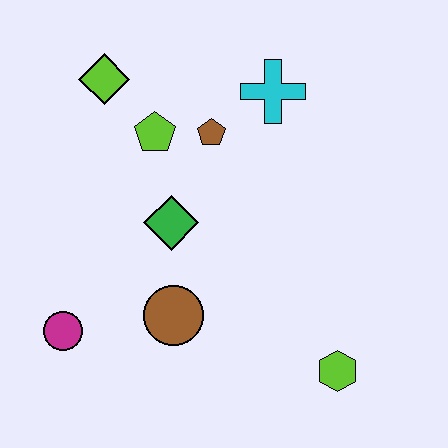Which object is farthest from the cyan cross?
The magenta circle is farthest from the cyan cross.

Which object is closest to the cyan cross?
The brown pentagon is closest to the cyan cross.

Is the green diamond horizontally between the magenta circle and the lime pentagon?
No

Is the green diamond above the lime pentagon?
No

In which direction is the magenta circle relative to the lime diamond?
The magenta circle is below the lime diamond.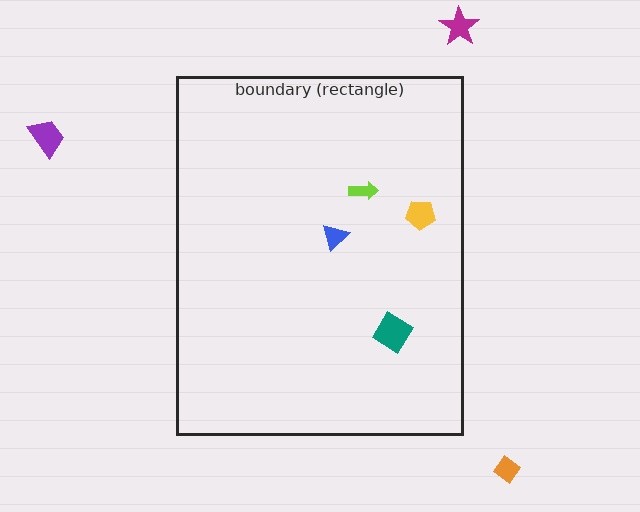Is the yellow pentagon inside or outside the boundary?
Inside.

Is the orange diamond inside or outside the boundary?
Outside.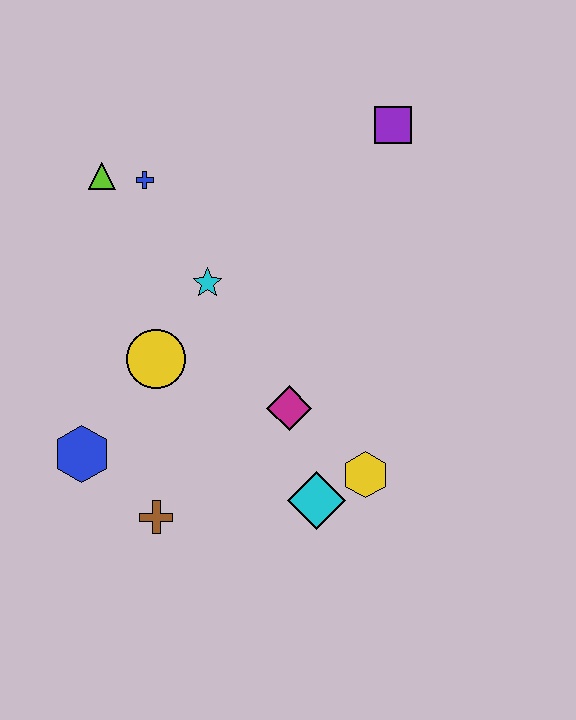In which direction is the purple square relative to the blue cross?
The purple square is to the right of the blue cross.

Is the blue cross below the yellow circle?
No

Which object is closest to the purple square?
The cyan star is closest to the purple square.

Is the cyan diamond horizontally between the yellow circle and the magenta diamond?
No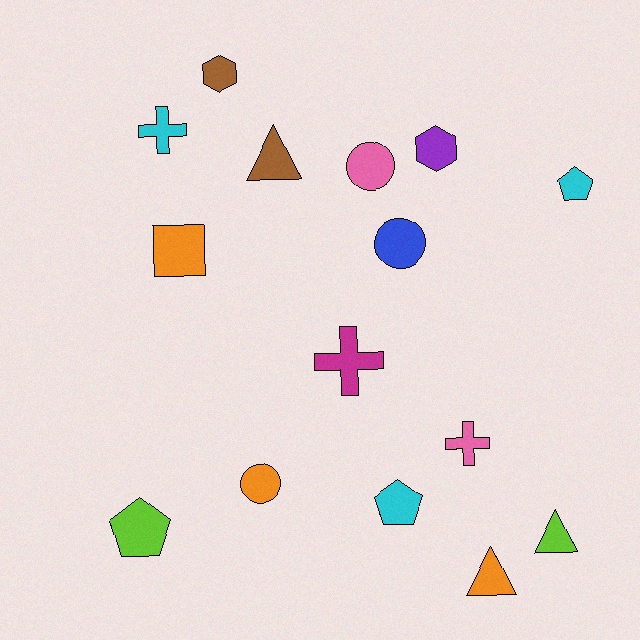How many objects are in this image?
There are 15 objects.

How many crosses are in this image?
There are 3 crosses.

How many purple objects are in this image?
There is 1 purple object.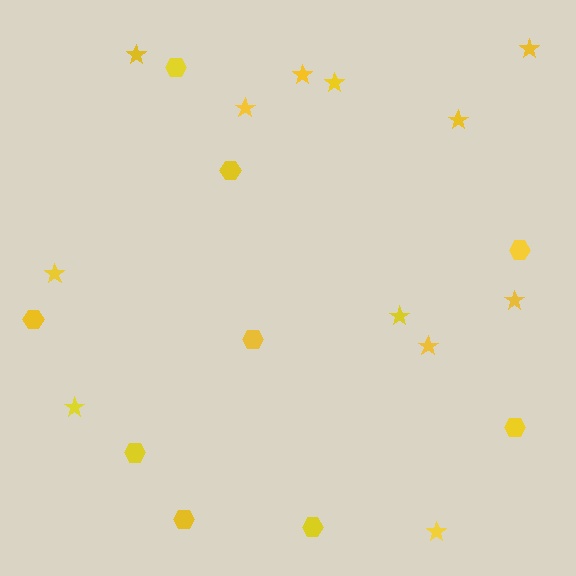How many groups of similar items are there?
There are 2 groups: one group of stars (12) and one group of hexagons (9).